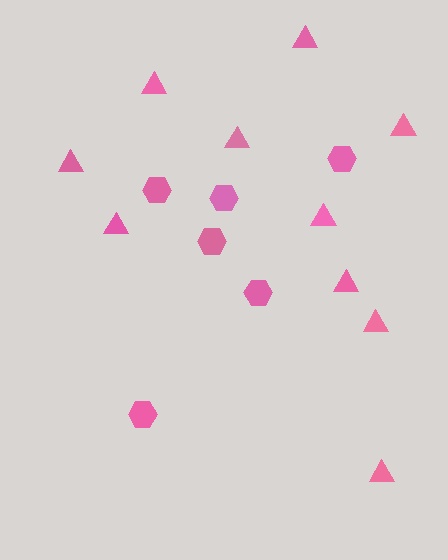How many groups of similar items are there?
There are 2 groups: one group of triangles (10) and one group of hexagons (6).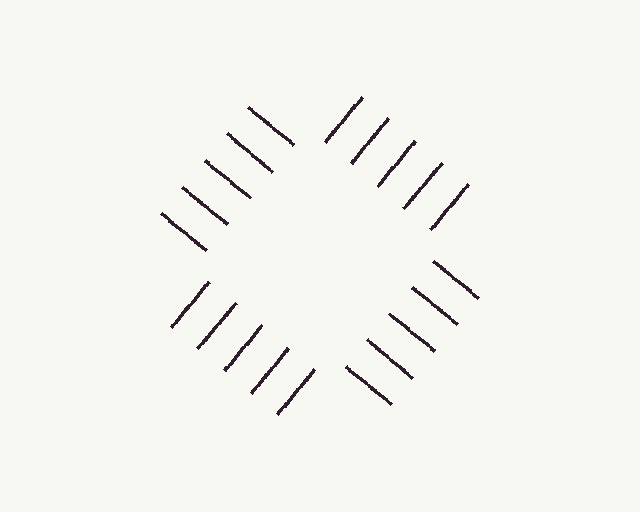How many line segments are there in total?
20 — 5 along each of the 4 edges.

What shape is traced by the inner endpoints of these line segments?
An illusory square — the line segments terminate on its edges but no continuous stroke is drawn.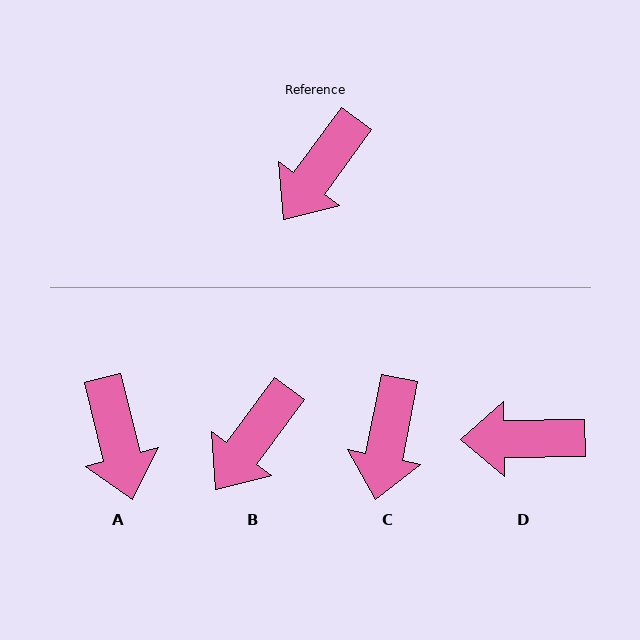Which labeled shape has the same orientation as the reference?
B.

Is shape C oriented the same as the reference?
No, it is off by about 25 degrees.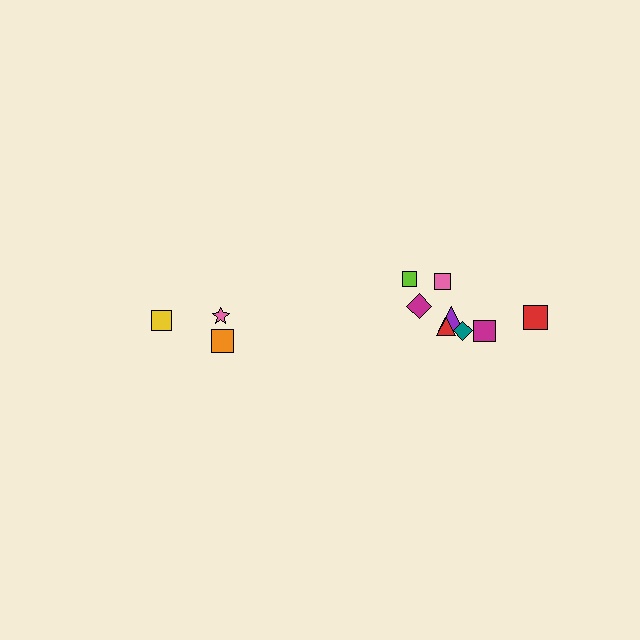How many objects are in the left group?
There are 3 objects.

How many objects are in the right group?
There are 8 objects.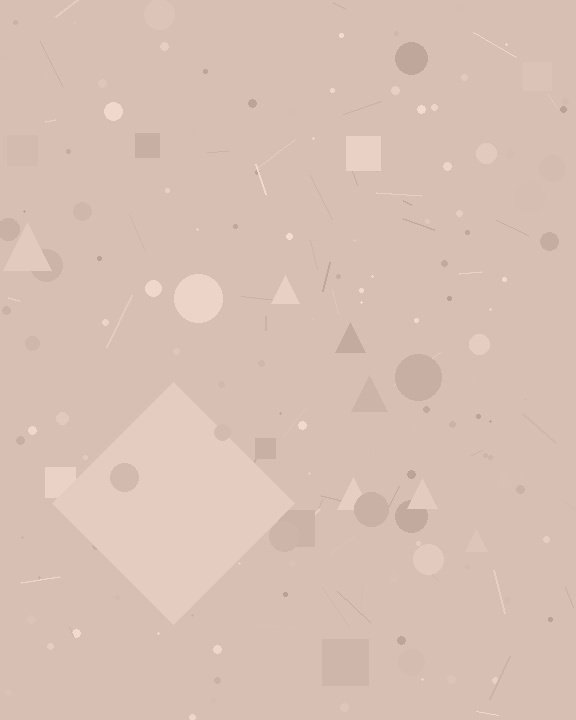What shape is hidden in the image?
A diamond is hidden in the image.